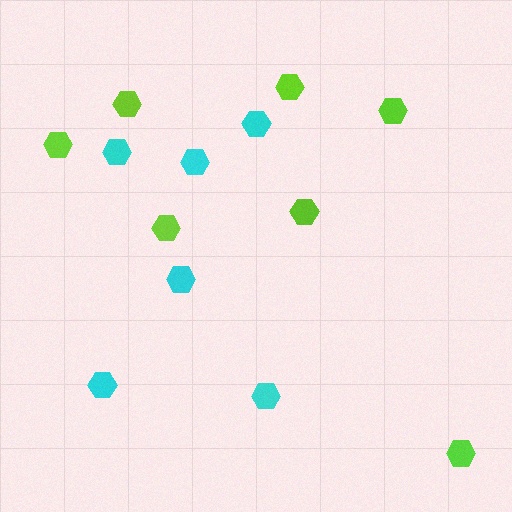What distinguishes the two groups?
There are 2 groups: one group of cyan hexagons (6) and one group of lime hexagons (7).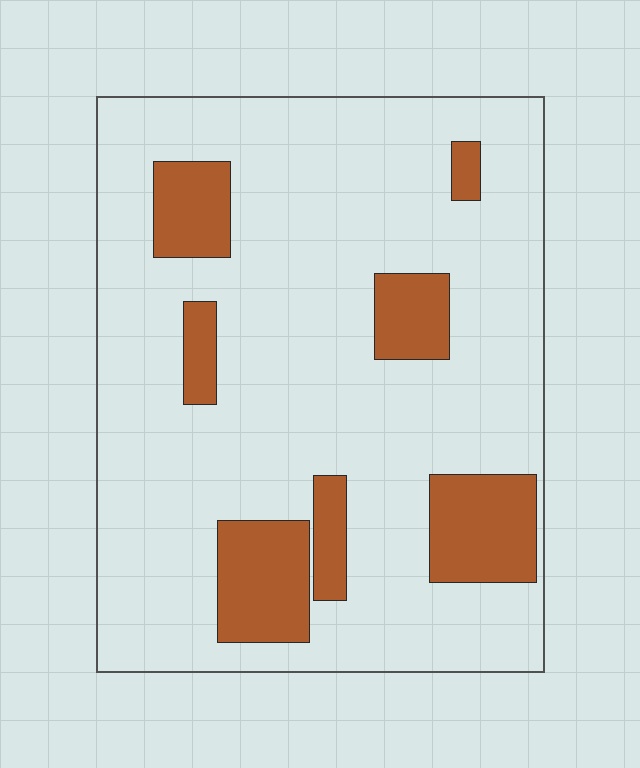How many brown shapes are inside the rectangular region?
7.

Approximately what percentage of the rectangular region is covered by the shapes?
Approximately 20%.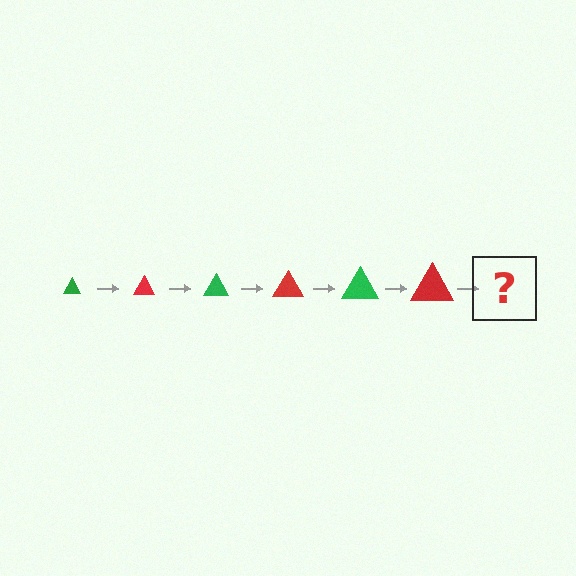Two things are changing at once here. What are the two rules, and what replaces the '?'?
The two rules are that the triangle grows larger each step and the color cycles through green and red. The '?' should be a green triangle, larger than the previous one.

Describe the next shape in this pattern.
It should be a green triangle, larger than the previous one.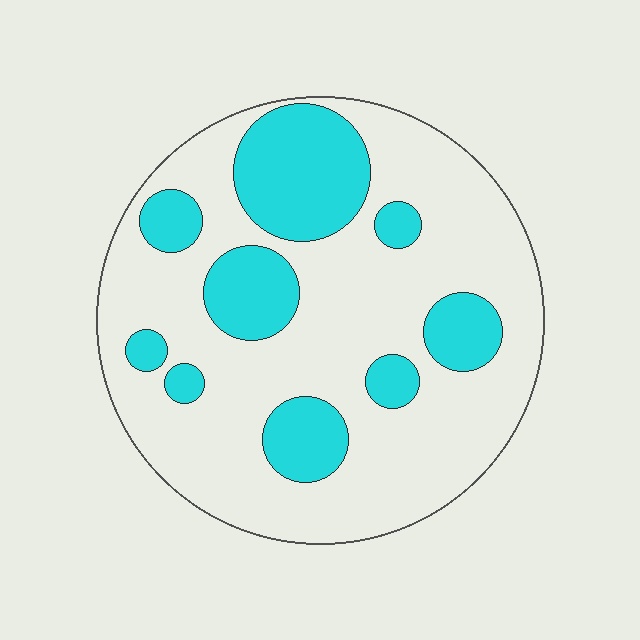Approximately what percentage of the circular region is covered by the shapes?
Approximately 25%.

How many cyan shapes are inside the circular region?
9.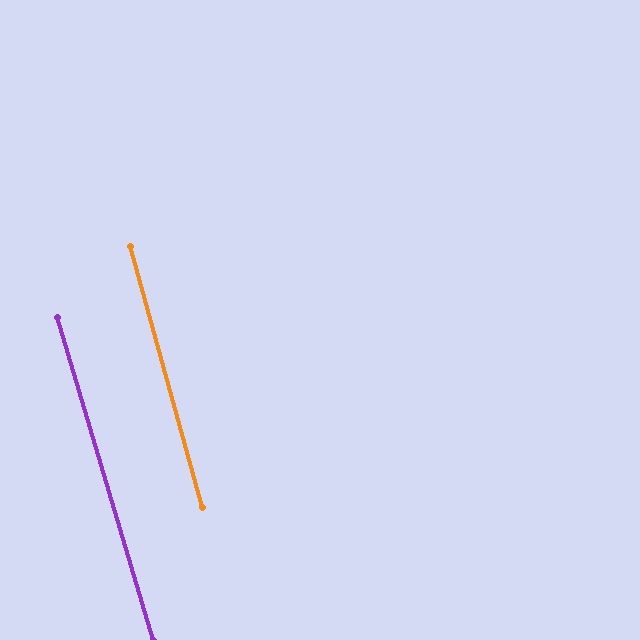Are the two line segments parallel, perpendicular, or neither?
Parallel — their directions differ by only 1.1°.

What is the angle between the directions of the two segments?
Approximately 1 degree.